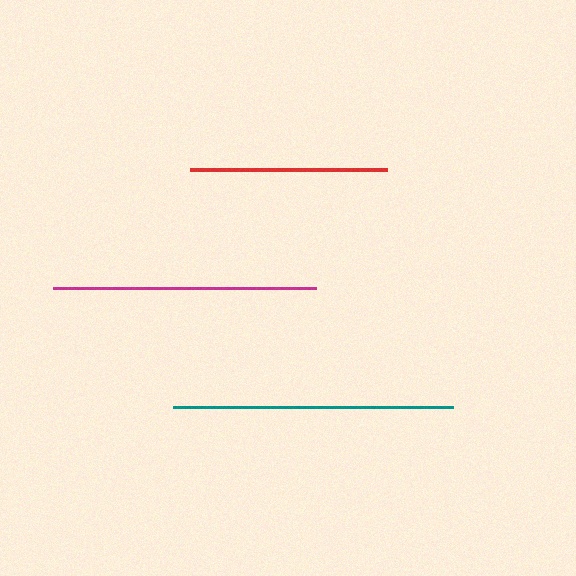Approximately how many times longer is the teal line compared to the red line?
The teal line is approximately 1.4 times the length of the red line.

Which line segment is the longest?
The teal line is the longest at approximately 280 pixels.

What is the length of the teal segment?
The teal segment is approximately 280 pixels long.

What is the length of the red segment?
The red segment is approximately 197 pixels long.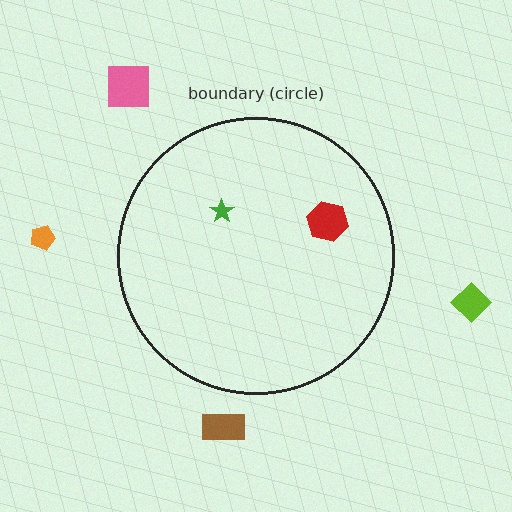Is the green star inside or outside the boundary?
Inside.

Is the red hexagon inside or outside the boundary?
Inside.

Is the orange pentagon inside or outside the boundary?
Outside.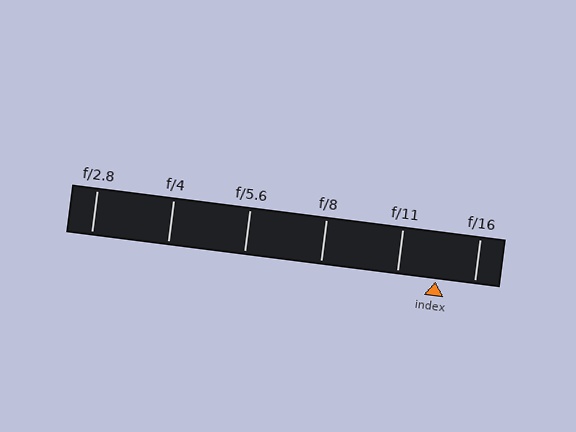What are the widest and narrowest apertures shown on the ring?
The widest aperture shown is f/2.8 and the narrowest is f/16.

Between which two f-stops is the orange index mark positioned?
The index mark is between f/11 and f/16.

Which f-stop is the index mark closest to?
The index mark is closest to f/16.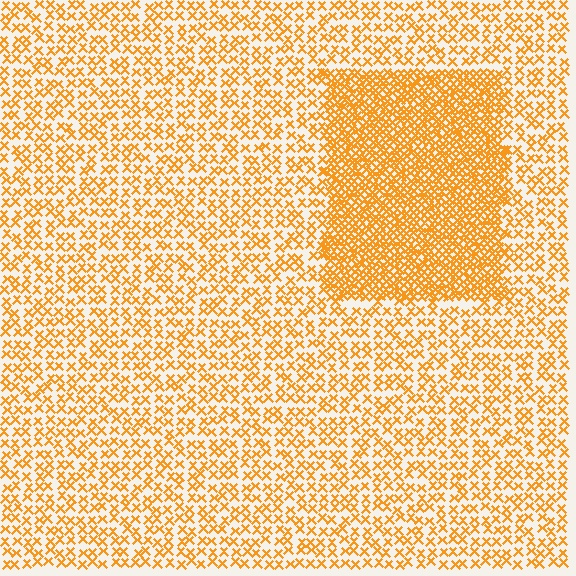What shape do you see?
I see a rectangle.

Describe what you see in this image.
The image contains small orange elements arranged at two different densities. A rectangle-shaped region is visible where the elements are more densely packed than the surrounding area.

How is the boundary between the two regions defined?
The boundary is defined by a change in element density (approximately 2.5x ratio). All elements are the same color, size, and shape.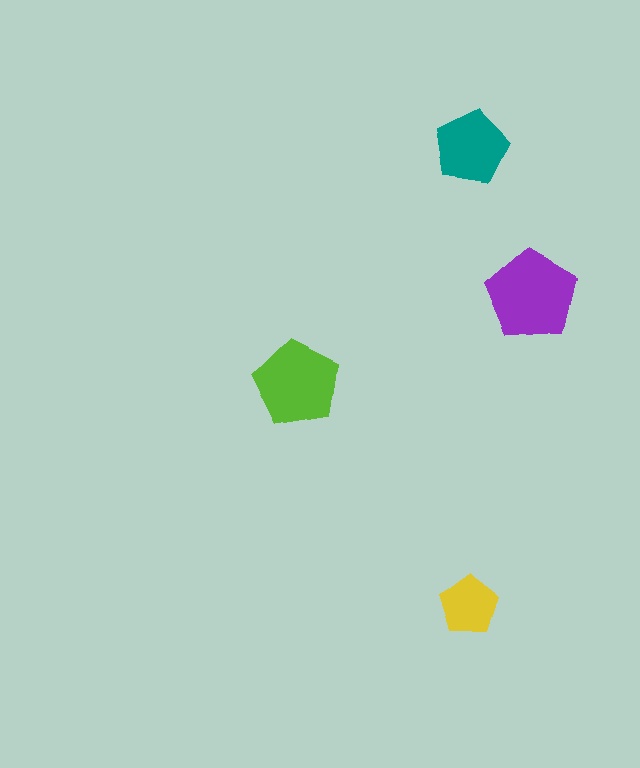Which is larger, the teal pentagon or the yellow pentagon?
The teal one.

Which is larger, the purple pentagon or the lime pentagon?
The purple one.